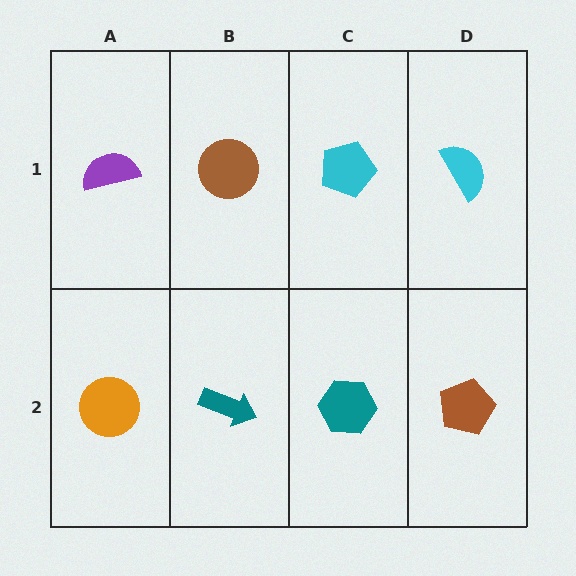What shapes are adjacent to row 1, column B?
A teal arrow (row 2, column B), a purple semicircle (row 1, column A), a cyan pentagon (row 1, column C).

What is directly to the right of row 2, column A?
A teal arrow.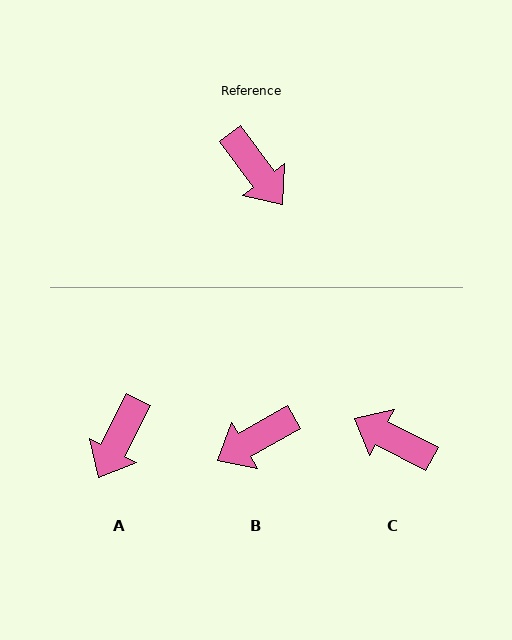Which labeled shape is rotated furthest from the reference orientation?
C, about 154 degrees away.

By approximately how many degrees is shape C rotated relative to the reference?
Approximately 154 degrees clockwise.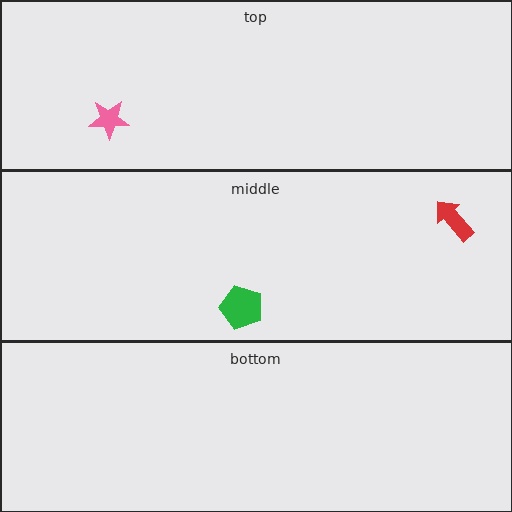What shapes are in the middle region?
The red arrow, the green pentagon.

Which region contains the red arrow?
The middle region.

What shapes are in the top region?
The pink star.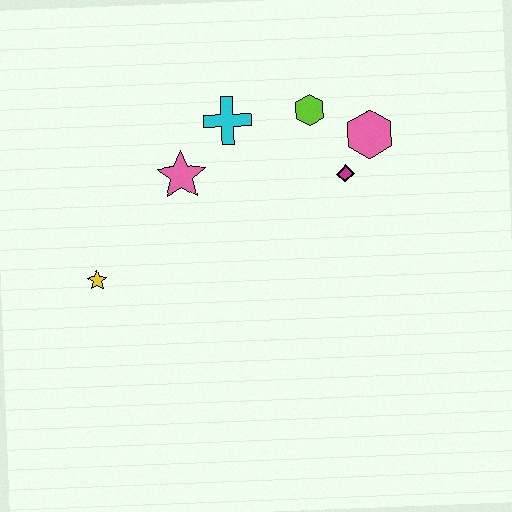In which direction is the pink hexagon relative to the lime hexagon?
The pink hexagon is to the right of the lime hexagon.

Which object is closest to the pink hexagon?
The magenta diamond is closest to the pink hexagon.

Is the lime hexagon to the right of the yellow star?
Yes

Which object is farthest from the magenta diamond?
The yellow star is farthest from the magenta diamond.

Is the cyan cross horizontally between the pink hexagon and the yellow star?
Yes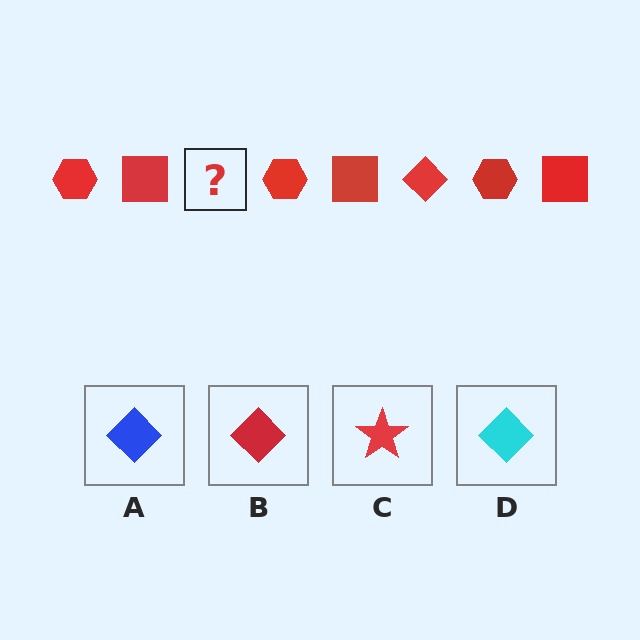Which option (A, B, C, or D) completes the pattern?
B.